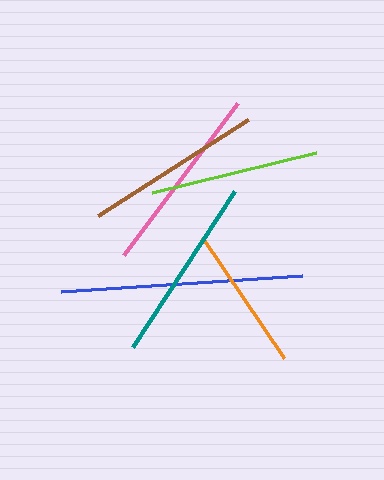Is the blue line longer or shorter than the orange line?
The blue line is longer than the orange line.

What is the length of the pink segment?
The pink segment is approximately 190 pixels long.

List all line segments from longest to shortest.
From longest to shortest: blue, pink, teal, brown, lime, orange.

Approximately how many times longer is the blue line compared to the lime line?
The blue line is approximately 1.4 times the length of the lime line.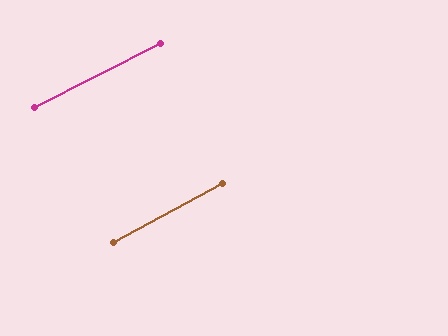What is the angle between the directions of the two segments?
Approximately 2 degrees.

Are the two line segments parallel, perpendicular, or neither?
Parallel — their directions differ by only 1.8°.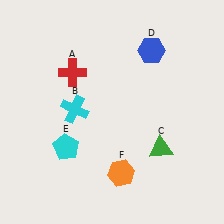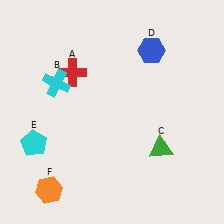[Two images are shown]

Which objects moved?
The objects that moved are: the cyan cross (B), the cyan pentagon (E), the orange hexagon (F).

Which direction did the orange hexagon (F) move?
The orange hexagon (F) moved left.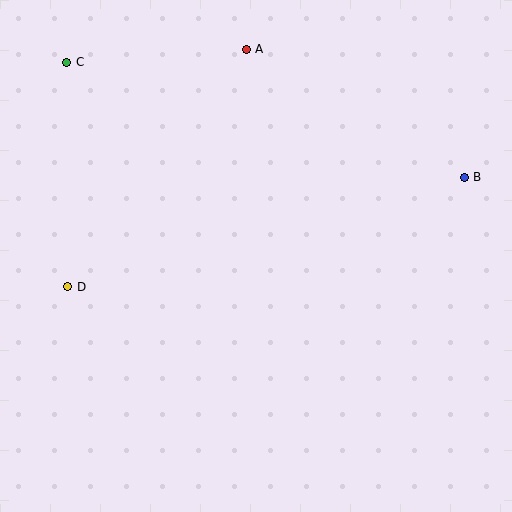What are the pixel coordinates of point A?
Point A is at (246, 49).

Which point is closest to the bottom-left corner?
Point D is closest to the bottom-left corner.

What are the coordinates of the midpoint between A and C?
The midpoint between A and C is at (156, 56).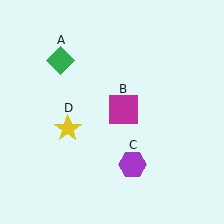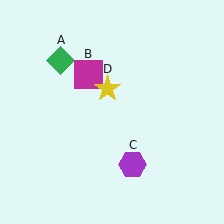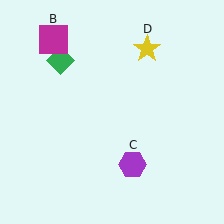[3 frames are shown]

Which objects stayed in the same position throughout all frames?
Green diamond (object A) and purple hexagon (object C) remained stationary.